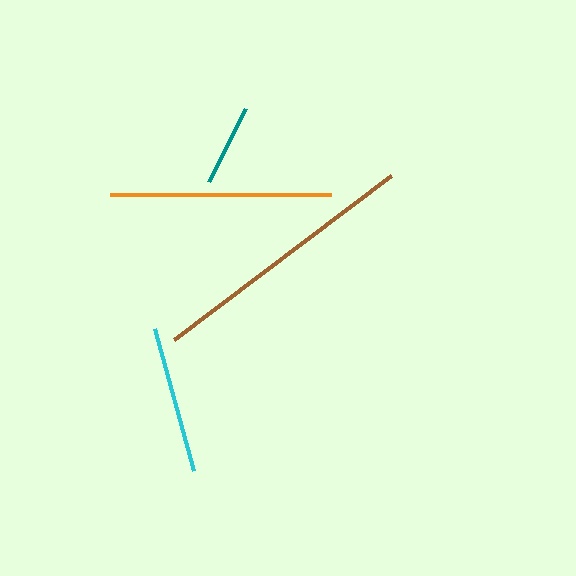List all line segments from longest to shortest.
From longest to shortest: brown, orange, cyan, teal.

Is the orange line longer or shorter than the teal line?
The orange line is longer than the teal line.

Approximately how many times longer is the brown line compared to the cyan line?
The brown line is approximately 1.8 times the length of the cyan line.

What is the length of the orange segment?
The orange segment is approximately 220 pixels long.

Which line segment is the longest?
The brown line is the longest at approximately 272 pixels.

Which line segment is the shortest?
The teal line is the shortest at approximately 82 pixels.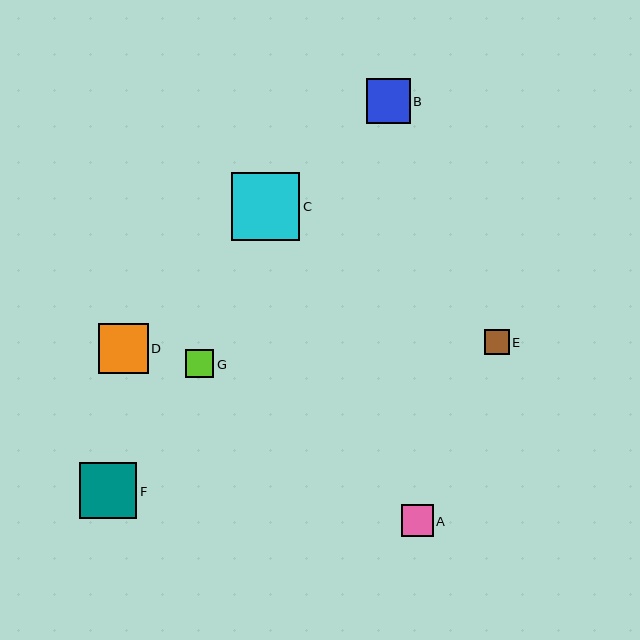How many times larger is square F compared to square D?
Square F is approximately 1.1 times the size of square D.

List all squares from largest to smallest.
From largest to smallest: C, F, D, B, A, G, E.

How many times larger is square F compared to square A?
Square F is approximately 1.8 times the size of square A.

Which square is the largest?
Square C is the largest with a size of approximately 68 pixels.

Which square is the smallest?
Square E is the smallest with a size of approximately 25 pixels.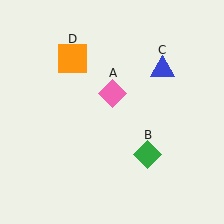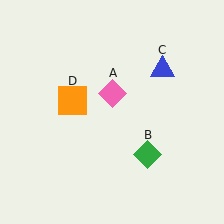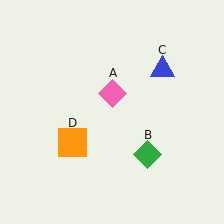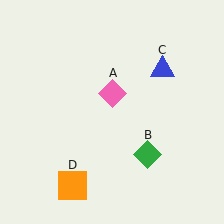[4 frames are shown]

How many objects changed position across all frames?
1 object changed position: orange square (object D).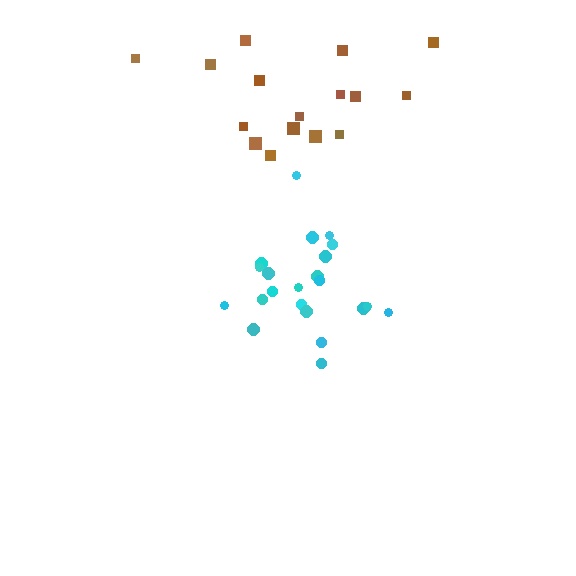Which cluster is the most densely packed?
Cyan.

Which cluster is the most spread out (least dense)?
Brown.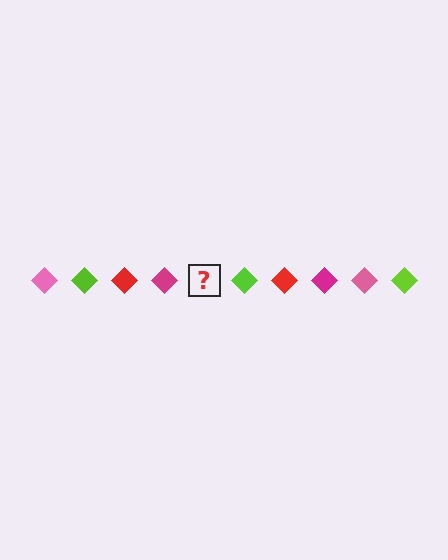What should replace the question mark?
The question mark should be replaced with a pink diamond.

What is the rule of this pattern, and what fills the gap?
The rule is that the pattern cycles through pink, lime, red, magenta diamonds. The gap should be filled with a pink diamond.